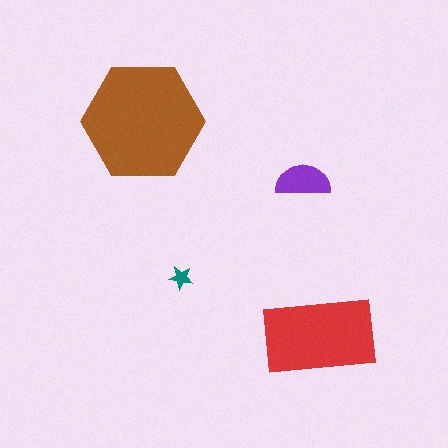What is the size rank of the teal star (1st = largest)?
4th.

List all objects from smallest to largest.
The teal star, the purple semicircle, the red rectangle, the brown hexagon.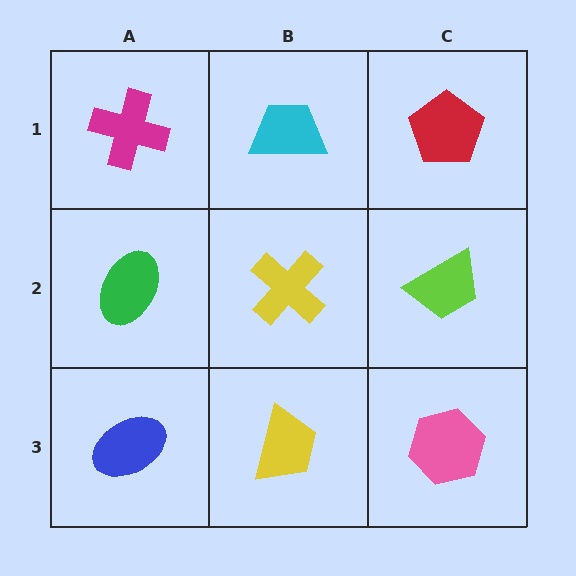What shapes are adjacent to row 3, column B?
A yellow cross (row 2, column B), a blue ellipse (row 3, column A), a pink hexagon (row 3, column C).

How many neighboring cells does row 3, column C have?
2.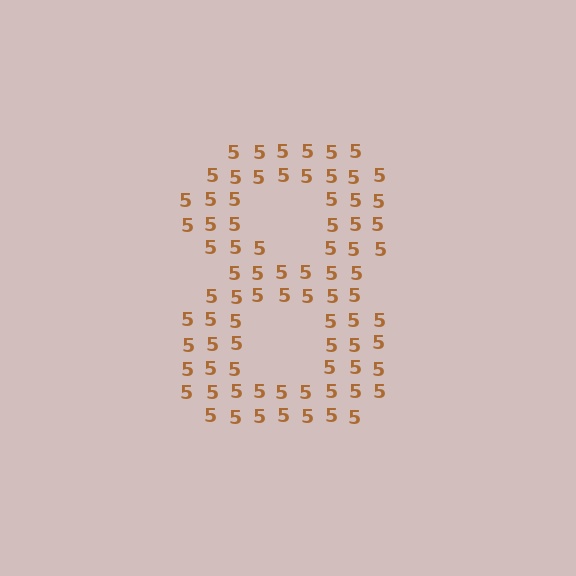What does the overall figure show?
The overall figure shows the digit 8.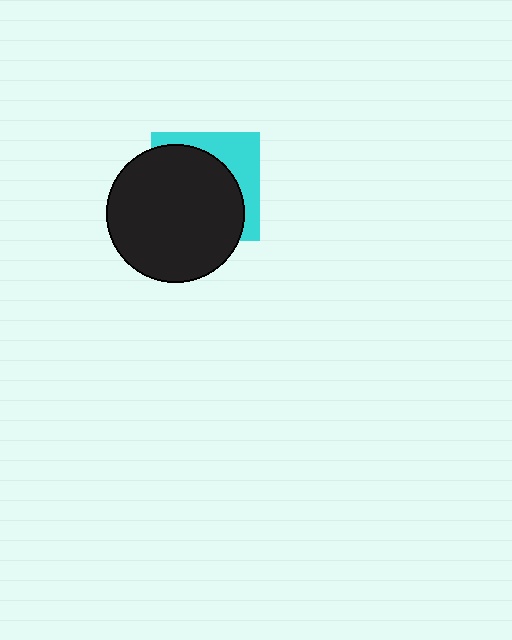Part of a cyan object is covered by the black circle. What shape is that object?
It is a square.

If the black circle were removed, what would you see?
You would see the complete cyan square.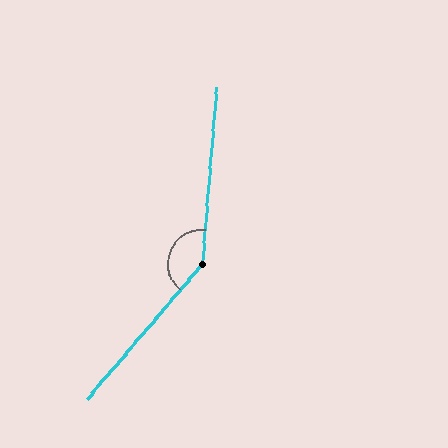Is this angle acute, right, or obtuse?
It is obtuse.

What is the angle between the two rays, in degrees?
Approximately 144 degrees.